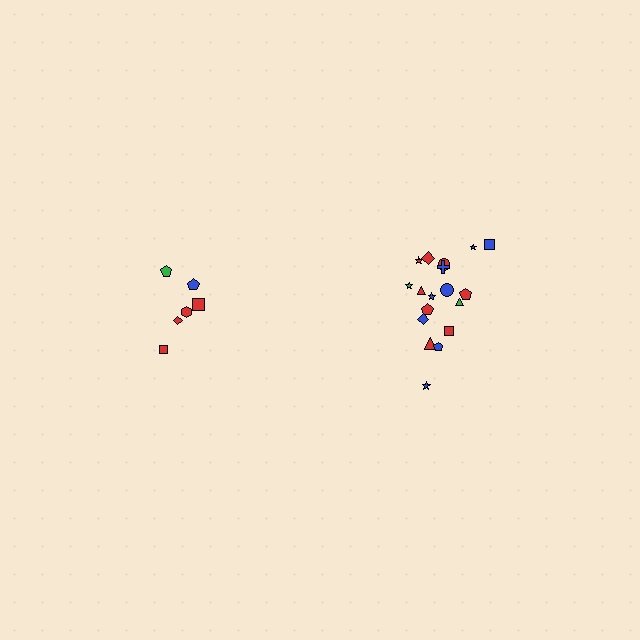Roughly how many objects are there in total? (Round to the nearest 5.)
Roughly 25 objects in total.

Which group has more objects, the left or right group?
The right group.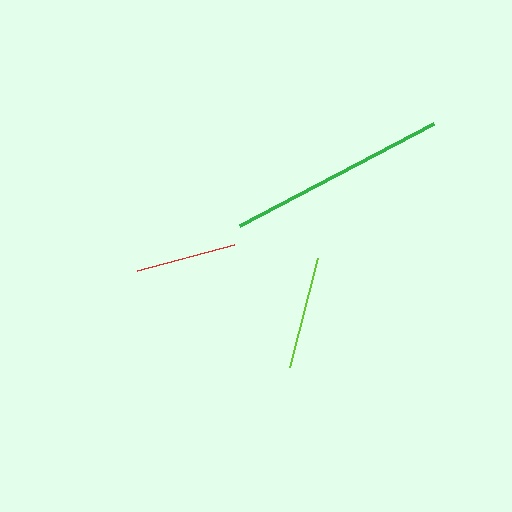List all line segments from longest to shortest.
From longest to shortest: green, lime, red.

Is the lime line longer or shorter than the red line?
The lime line is longer than the red line.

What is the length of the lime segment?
The lime segment is approximately 113 pixels long.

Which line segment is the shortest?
The red line is the shortest at approximately 100 pixels.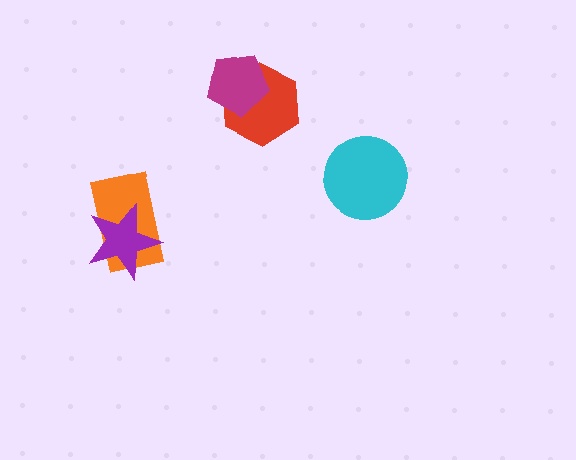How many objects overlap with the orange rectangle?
1 object overlaps with the orange rectangle.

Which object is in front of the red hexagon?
The magenta pentagon is in front of the red hexagon.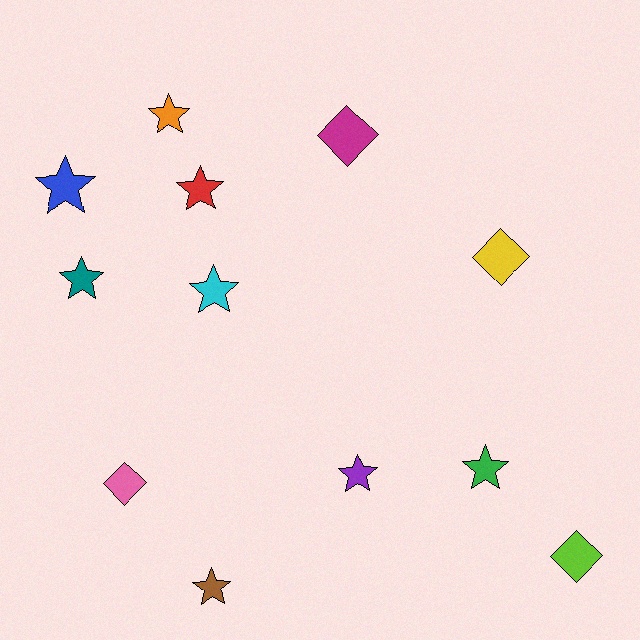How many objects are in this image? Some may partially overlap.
There are 12 objects.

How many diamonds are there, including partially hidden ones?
There are 4 diamonds.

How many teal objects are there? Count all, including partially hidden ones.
There is 1 teal object.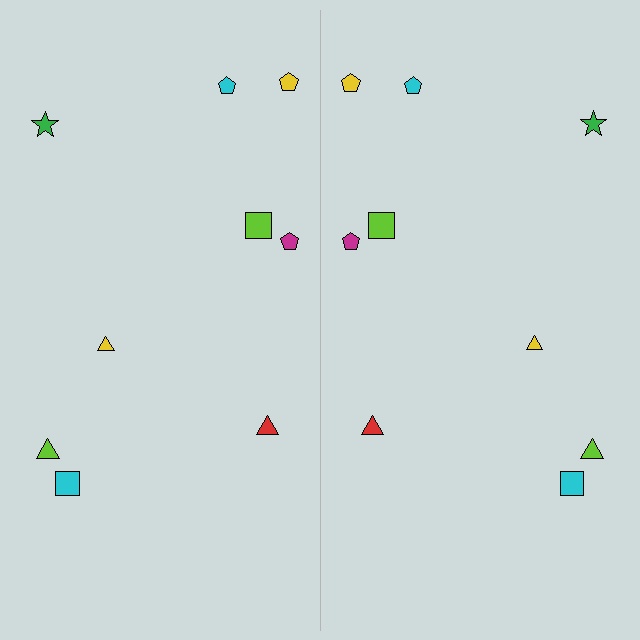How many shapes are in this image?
There are 18 shapes in this image.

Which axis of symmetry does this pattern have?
The pattern has a vertical axis of symmetry running through the center of the image.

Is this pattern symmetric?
Yes, this pattern has bilateral (reflection) symmetry.